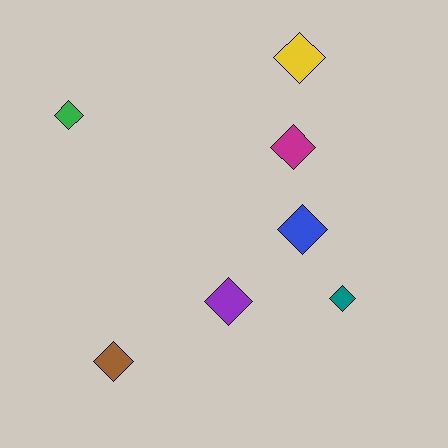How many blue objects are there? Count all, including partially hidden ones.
There is 1 blue object.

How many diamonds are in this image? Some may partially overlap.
There are 7 diamonds.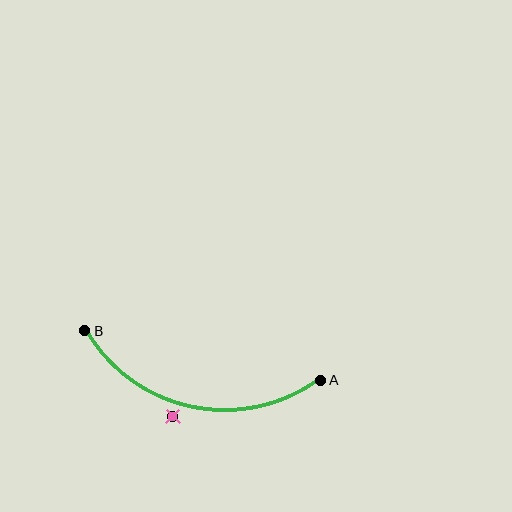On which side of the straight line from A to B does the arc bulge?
The arc bulges below the straight line connecting A and B.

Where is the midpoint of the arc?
The arc midpoint is the point on the curve farthest from the straight line joining A and B. It sits below that line.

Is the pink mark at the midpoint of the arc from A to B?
No — the pink mark does not lie on the arc at all. It sits slightly outside the curve.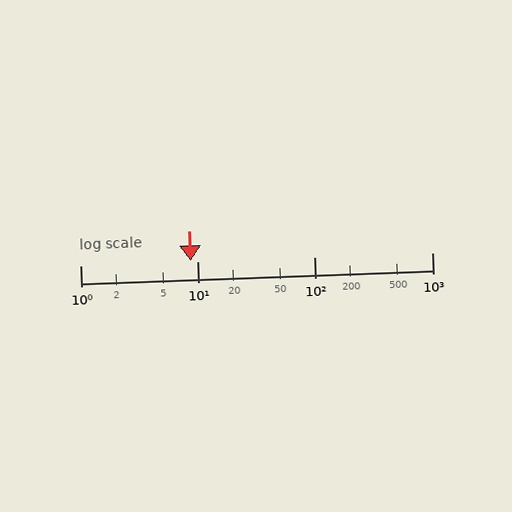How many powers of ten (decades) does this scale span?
The scale spans 3 decades, from 1 to 1000.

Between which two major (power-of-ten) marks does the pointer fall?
The pointer is between 1 and 10.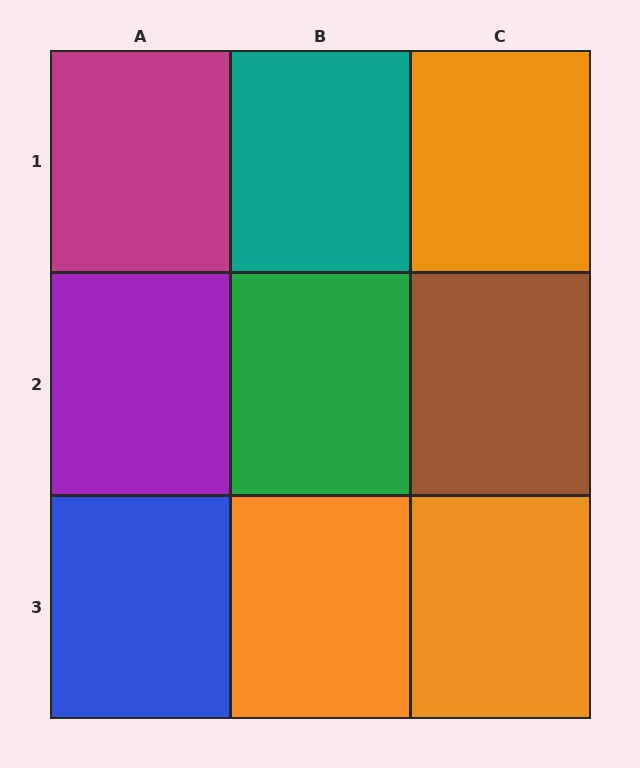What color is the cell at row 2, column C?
Brown.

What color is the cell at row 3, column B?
Orange.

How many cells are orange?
3 cells are orange.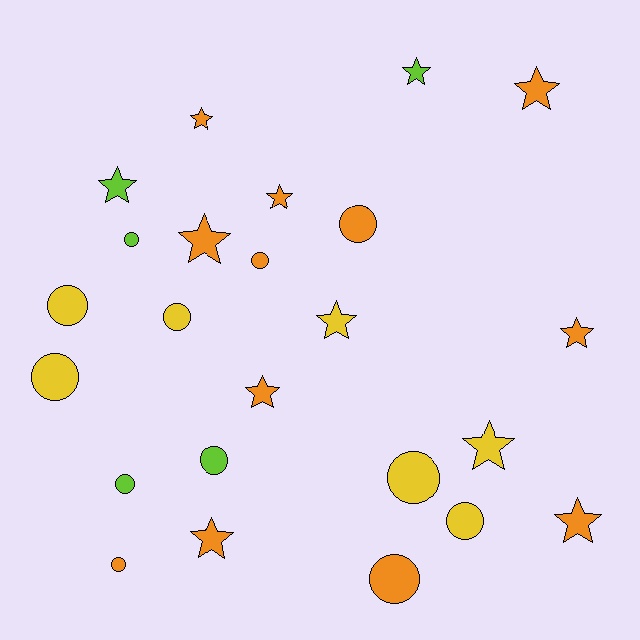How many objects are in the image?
There are 24 objects.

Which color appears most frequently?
Orange, with 12 objects.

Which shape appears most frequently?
Circle, with 12 objects.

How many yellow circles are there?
There are 5 yellow circles.